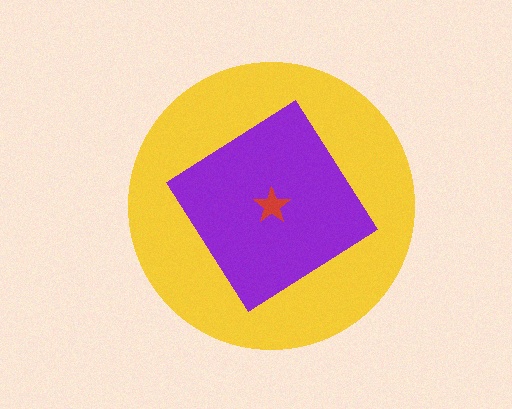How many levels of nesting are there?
3.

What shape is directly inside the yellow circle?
The purple diamond.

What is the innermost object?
The red star.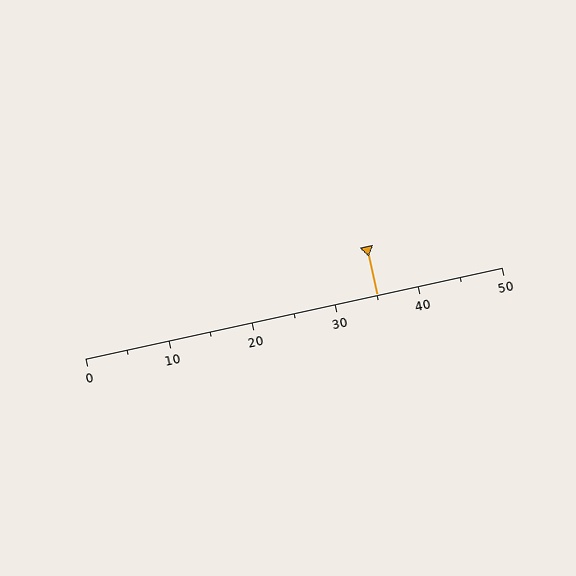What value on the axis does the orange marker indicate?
The marker indicates approximately 35.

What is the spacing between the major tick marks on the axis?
The major ticks are spaced 10 apart.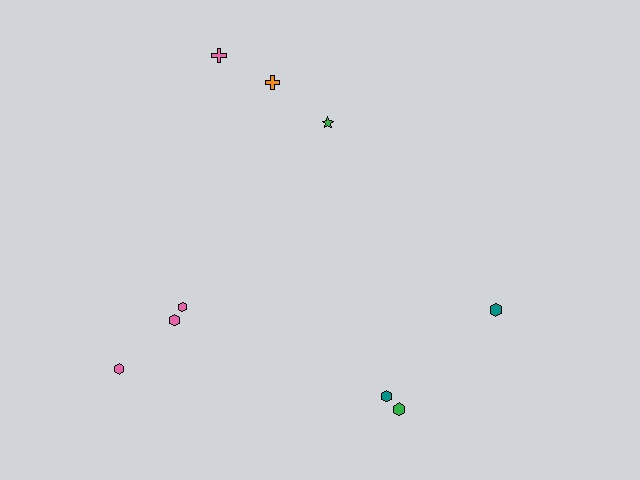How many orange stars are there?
There are no orange stars.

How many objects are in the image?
There are 9 objects.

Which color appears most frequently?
Pink, with 4 objects.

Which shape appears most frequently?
Hexagon, with 6 objects.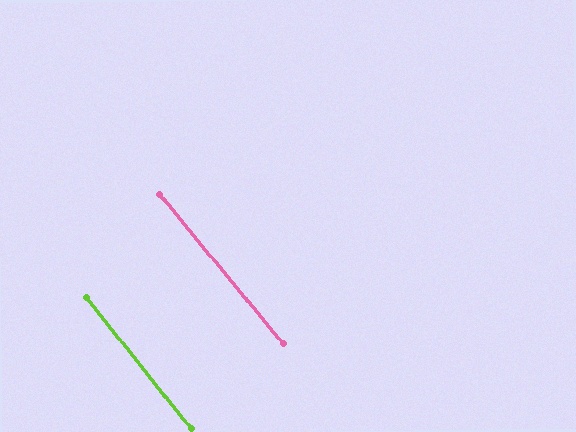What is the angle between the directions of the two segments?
Approximately 1 degree.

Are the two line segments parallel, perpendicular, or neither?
Parallel — their directions differ by only 0.7°.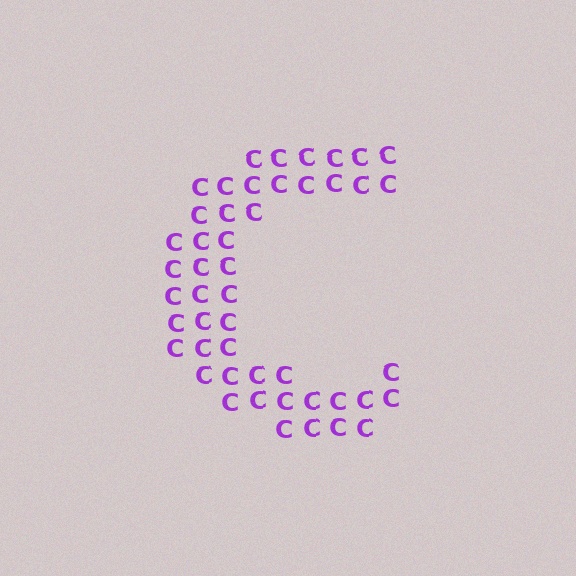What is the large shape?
The large shape is the letter C.